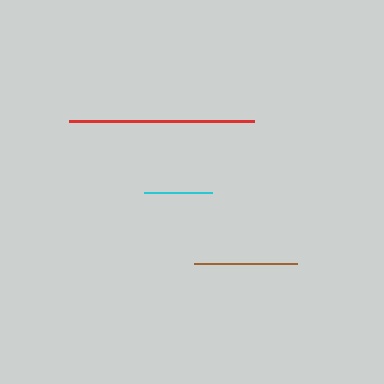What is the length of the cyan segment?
The cyan segment is approximately 68 pixels long.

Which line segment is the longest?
The red line is the longest at approximately 185 pixels.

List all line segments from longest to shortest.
From longest to shortest: red, brown, cyan.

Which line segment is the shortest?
The cyan line is the shortest at approximately 68 pixels.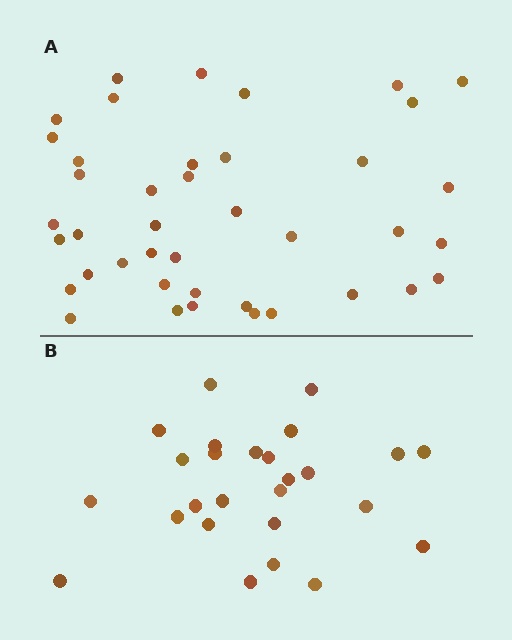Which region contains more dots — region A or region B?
Region A (the top region) has more dots.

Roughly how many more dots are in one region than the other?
Region A has approximately 15 more dots than region B.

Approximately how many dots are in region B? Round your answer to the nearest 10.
About 30 dots. (The exact count is 26, which rounds to 30.)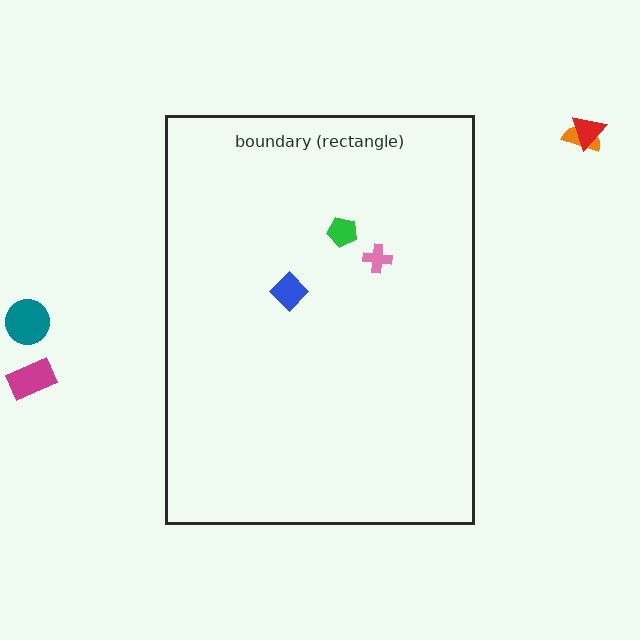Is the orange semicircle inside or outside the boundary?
Outside.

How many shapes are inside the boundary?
3 inside, 4 outside.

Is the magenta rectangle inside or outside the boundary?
Outside.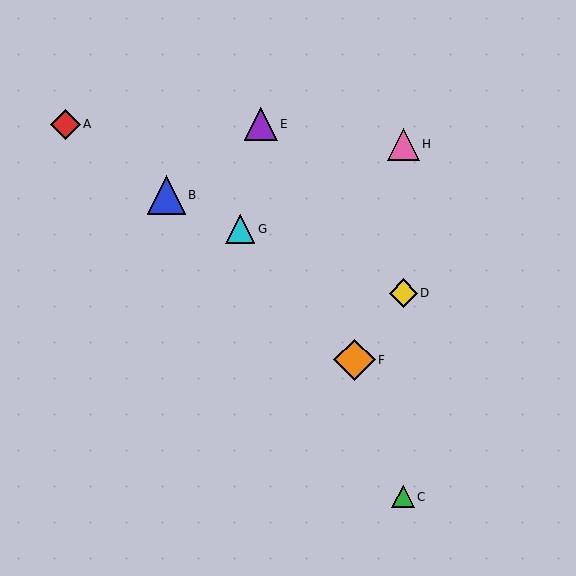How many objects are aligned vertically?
3 objects (C, D, H) are aligned vertically.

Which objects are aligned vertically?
Objects C, D, H are aligned vertically.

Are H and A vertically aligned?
No, H is at x≈403 and A is at x≈66.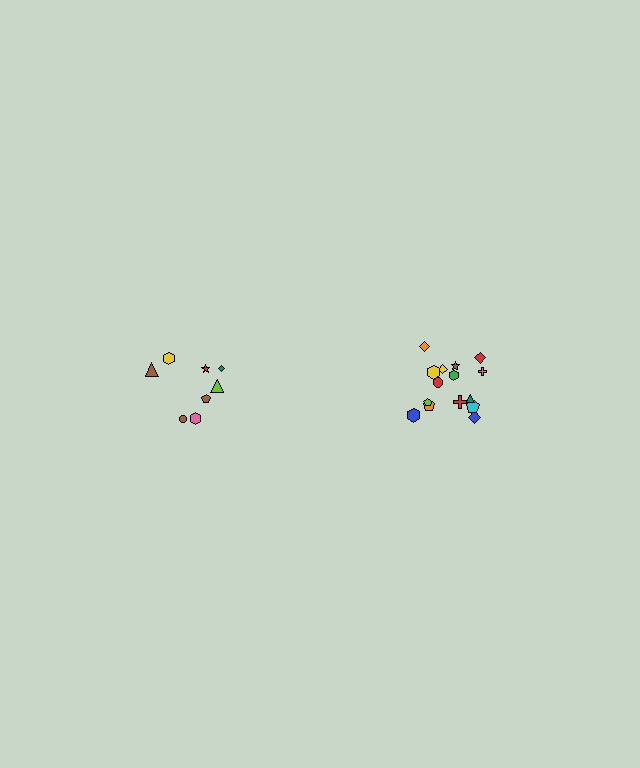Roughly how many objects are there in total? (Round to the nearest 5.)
Roughly 25 objects in total.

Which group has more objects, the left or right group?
The right group.